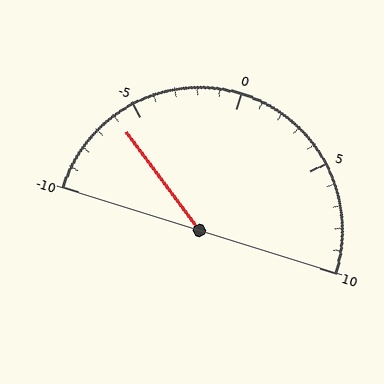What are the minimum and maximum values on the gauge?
The gauge ranges from -10 to 10.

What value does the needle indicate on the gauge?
The needle indicates approximately -6.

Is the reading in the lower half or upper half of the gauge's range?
The reading is in the lower half of the range (-10 to 10).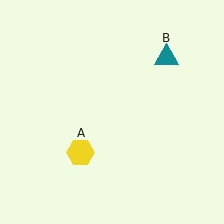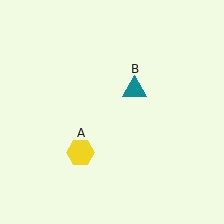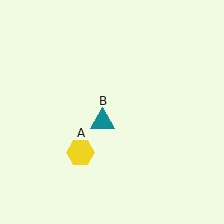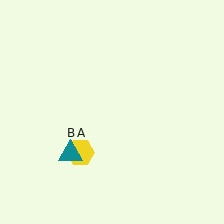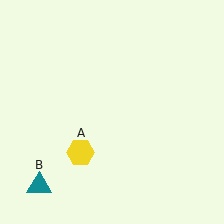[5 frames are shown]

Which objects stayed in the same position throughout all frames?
Yellow hexagon (object A) remained stationary.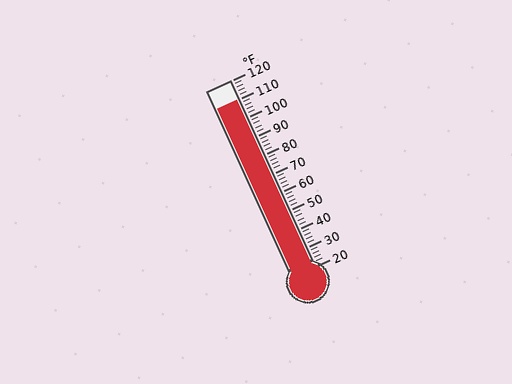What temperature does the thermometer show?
The thermometer shows approximately 110°F.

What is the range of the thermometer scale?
The thermometer scale ranges from 20°F to 120°F.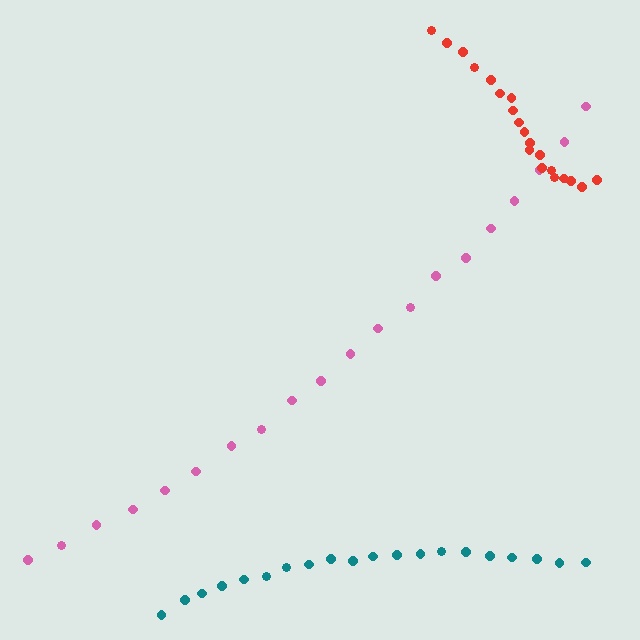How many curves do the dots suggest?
There are 3 distinct paths.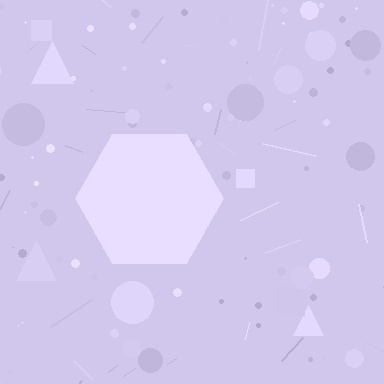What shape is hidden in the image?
A hexagon is hidden in the image.